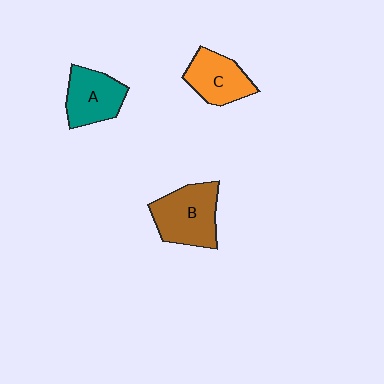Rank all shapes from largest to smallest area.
From largest to smallest: B (brown), A (teal), C (orange).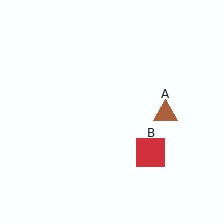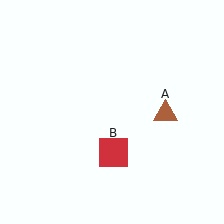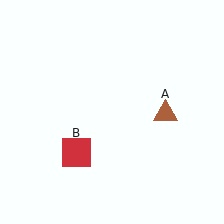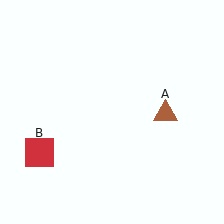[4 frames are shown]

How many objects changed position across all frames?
1 object changed position: red square (object B).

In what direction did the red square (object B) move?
The red square (object B) moved left.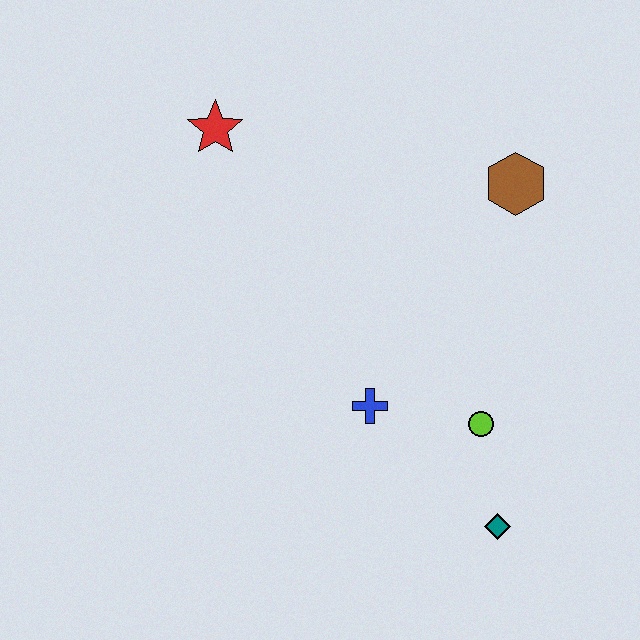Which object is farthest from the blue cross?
The red star is farthest from the blue cross.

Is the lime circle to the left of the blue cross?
No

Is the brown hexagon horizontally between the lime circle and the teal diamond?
No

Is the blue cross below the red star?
Yes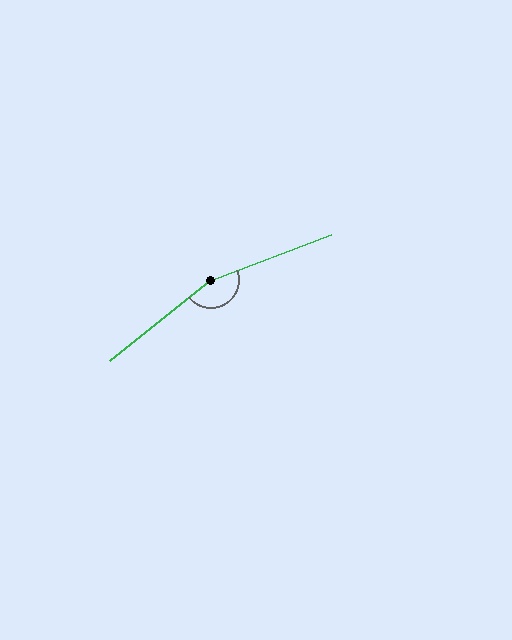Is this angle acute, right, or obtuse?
It is obtuse.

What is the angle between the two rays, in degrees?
Approximately 162 degrees.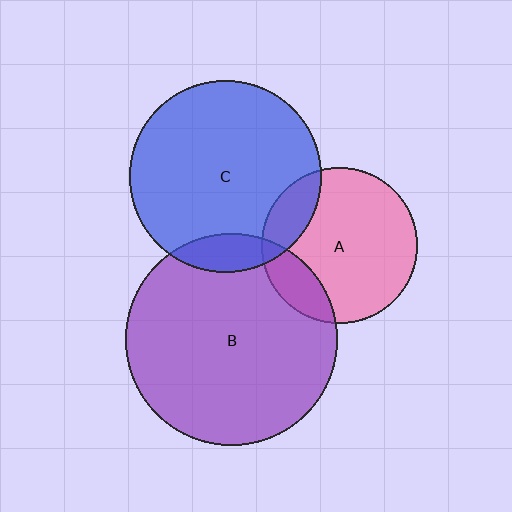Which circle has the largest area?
Circle B (purple).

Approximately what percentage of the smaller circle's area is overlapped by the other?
Approximately 15%.